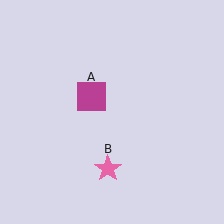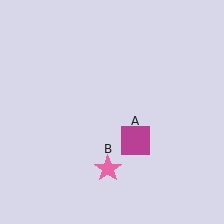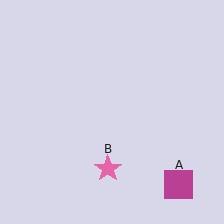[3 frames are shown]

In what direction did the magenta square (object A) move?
The magenta square (object A) moved down and to the right.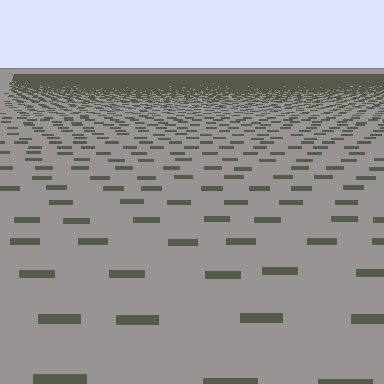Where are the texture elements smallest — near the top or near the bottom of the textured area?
Near the top.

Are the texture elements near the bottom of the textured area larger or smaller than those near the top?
Larger. Near the bottom, elements are closer to the viewer and appear at a bigger on-screen size.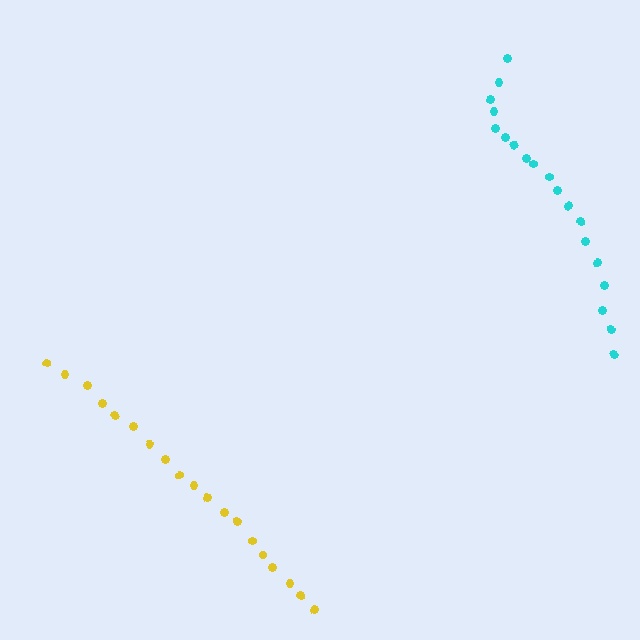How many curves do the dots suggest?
There are 2 distinct paths.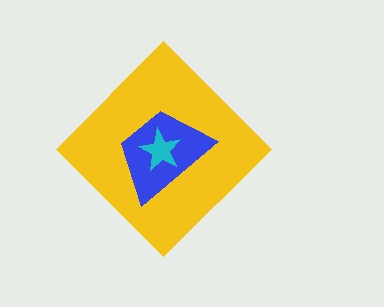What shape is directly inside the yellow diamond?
The blue trapezoid.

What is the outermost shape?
The yellow diamond.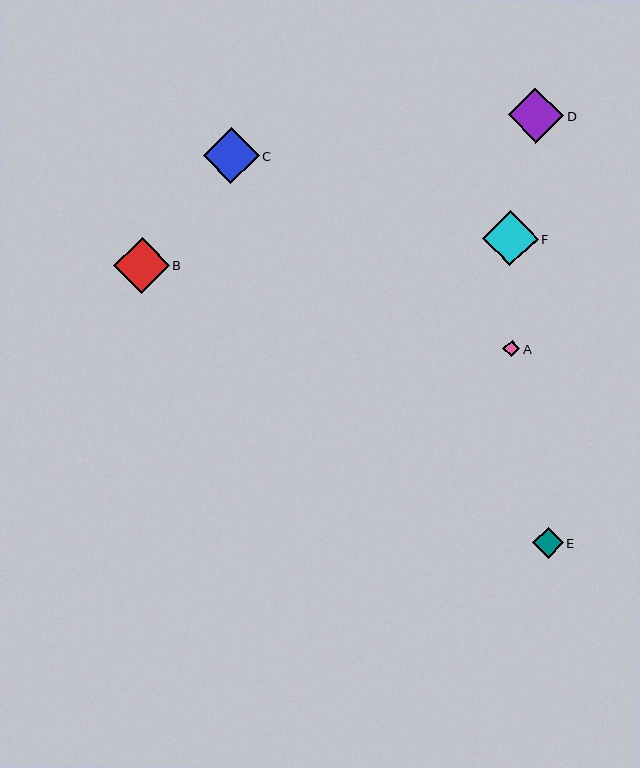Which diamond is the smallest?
Diamond A is the smallest with a size of approximately 17 pixels.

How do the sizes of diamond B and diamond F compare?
Diamond B and diamond F are approximately the same size.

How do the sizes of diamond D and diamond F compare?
Diamond D and diamond F are approximately the same size.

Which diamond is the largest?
Diamond B is the largest with a size of approximately 56 pixels.